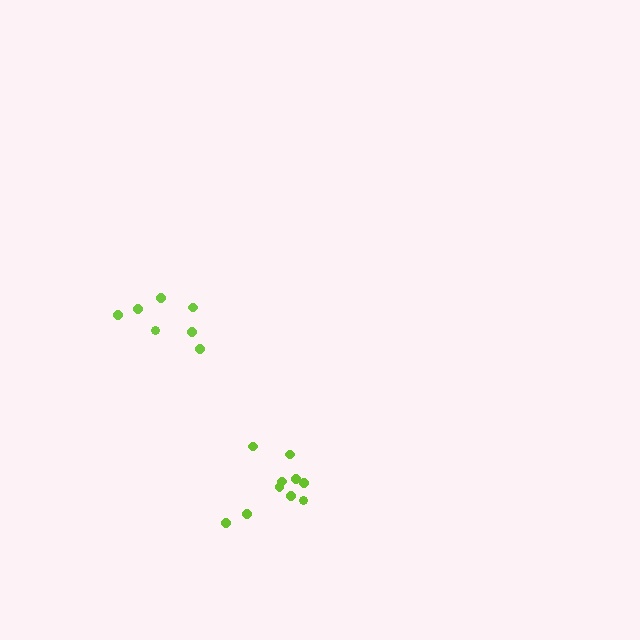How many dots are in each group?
Group 1: 7 dots, Group 2: 10 dots (17 total).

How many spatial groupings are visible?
There are 2 spatial groupings.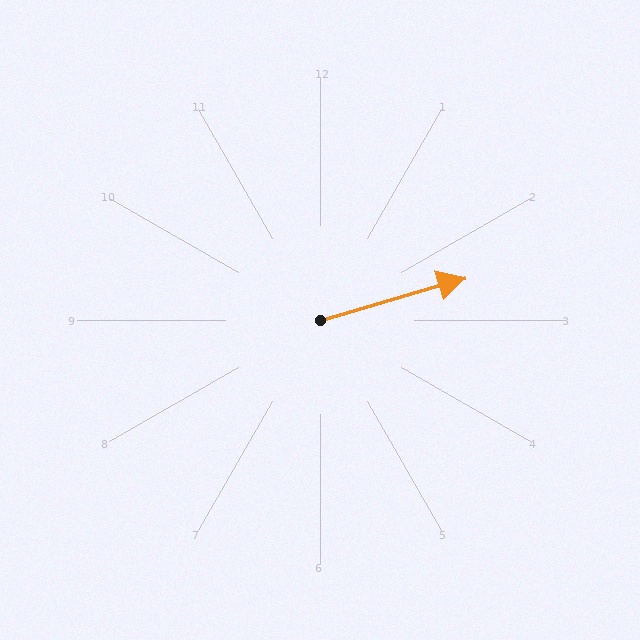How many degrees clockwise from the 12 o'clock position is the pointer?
Approximately 74 degrees.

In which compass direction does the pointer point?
East.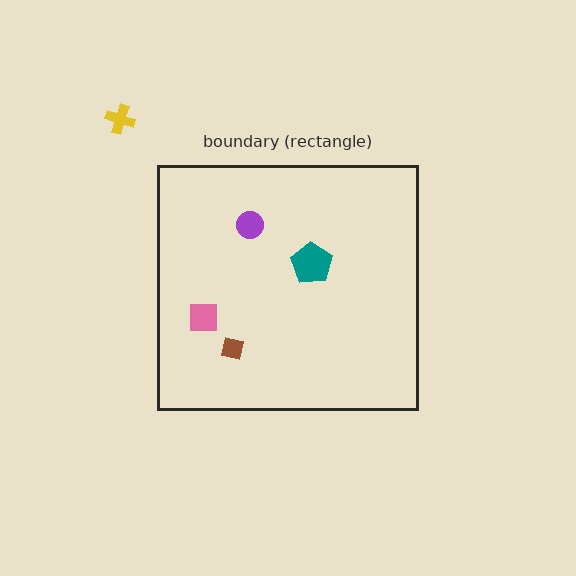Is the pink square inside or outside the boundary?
Inside.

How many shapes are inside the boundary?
4 inside, 1 outside.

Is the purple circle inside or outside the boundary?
Inside.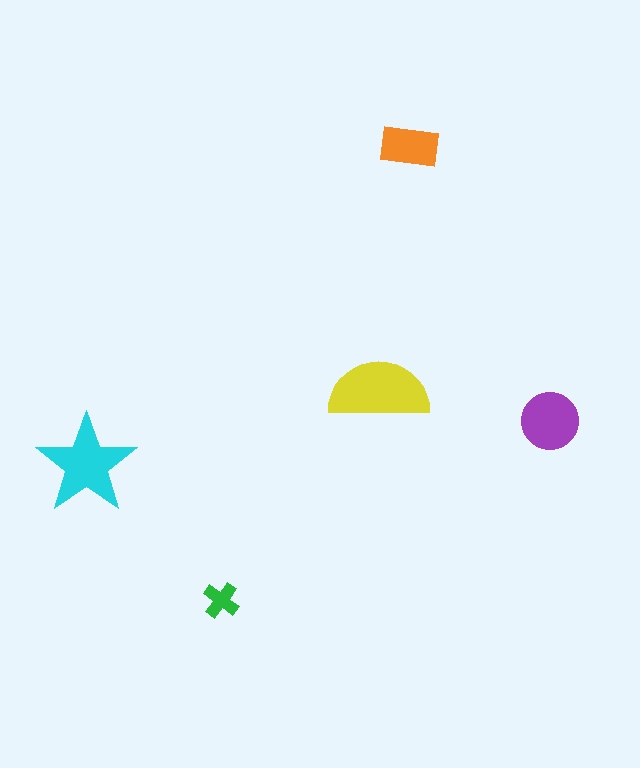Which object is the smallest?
The green cross.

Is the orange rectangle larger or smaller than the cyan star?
Smaller.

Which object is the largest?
The yellow semicircle.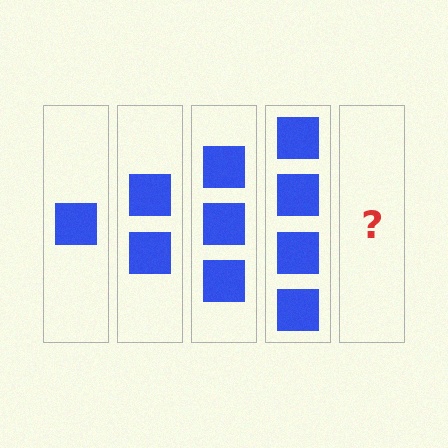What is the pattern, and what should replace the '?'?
The pattern is that each step adds one more square. The '?' should be 5 squares.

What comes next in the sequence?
The next element should be 5 squares.